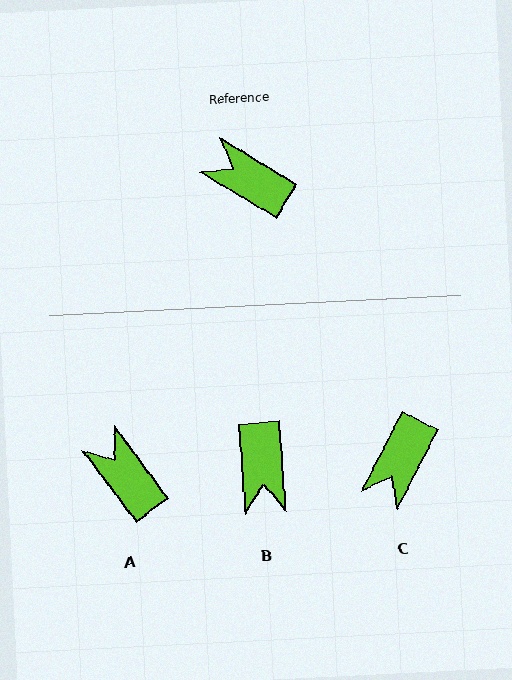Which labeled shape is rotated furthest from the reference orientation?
B, about 126 degrees away.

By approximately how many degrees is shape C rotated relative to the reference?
Approximately 94 degrees counter-clockwise.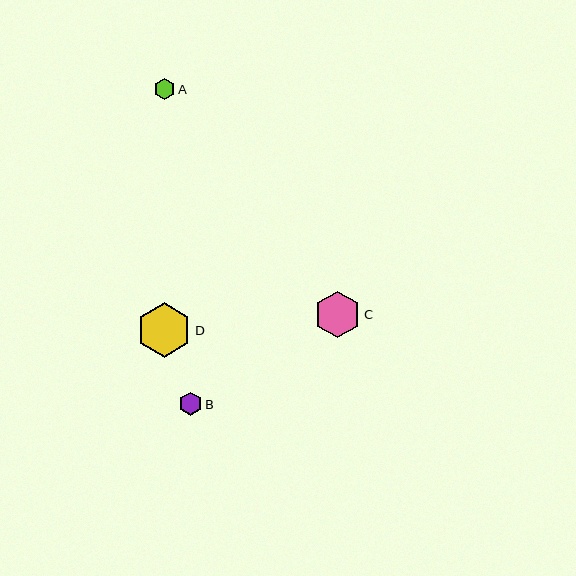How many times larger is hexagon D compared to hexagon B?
Hexagon D is approximately 2.4 times the size of hexagon B.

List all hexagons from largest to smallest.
From largest to smallest: D, C, B, A.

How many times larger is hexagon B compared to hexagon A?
Hexagon B is approximately 1.1 times the size of hexagon A.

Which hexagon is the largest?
Hexagon D is the largest with a size of approximately 55 pixels.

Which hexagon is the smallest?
Hexagon A is the smallest with a size of approximately 21 pixels.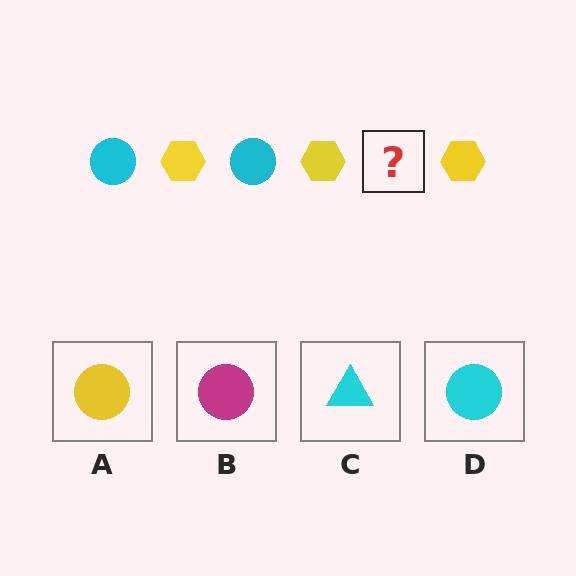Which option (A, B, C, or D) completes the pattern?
D.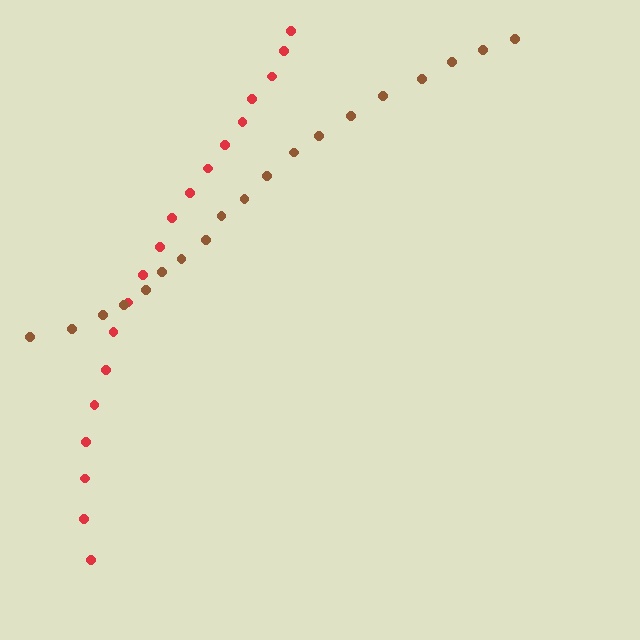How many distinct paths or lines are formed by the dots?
There are 2 distinct paths.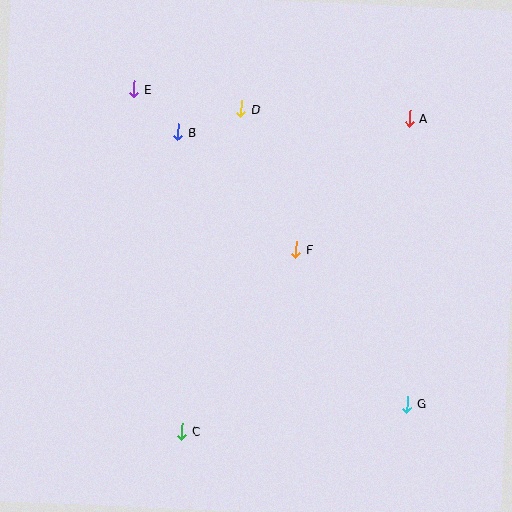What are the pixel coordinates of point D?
Point D is at (241, 109).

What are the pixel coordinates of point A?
Point A is at (410, 118).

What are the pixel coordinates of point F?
Point F is at (296, 249).